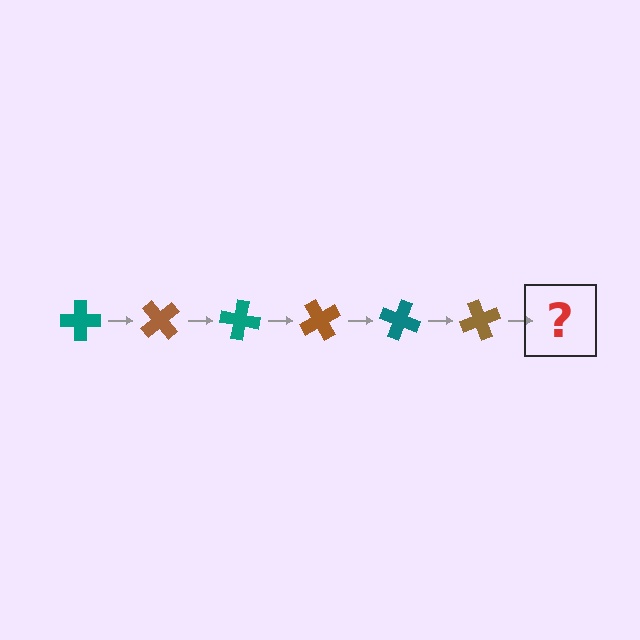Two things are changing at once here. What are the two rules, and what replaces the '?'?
The two rules are that it rotates 50 degrees each step and the color cycles through teal and brown. The '?' should be a teal cross, rotated 300 degrees from the start.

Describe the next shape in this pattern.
It should be a teal cross, rotated 300 degrees from the start.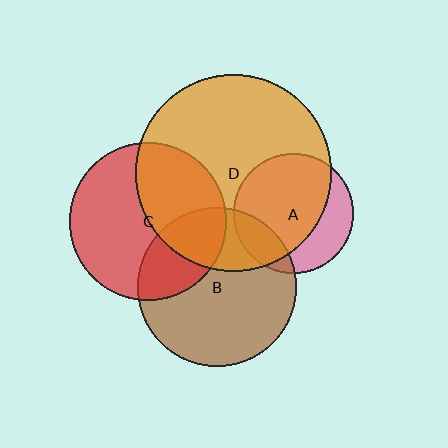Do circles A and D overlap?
Yes.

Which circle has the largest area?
Circle D (orange).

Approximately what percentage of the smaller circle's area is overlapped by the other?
Approximately 70%.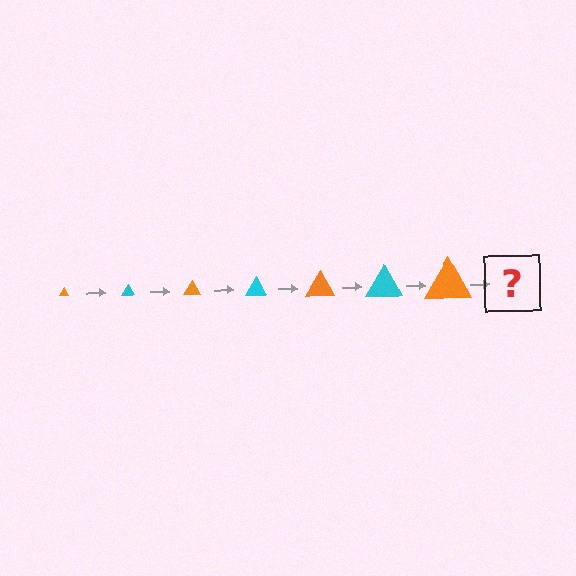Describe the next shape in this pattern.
It should be a cyan triangle, larger than the previous one.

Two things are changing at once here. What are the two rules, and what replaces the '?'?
The two rules are that the triangle grows larger each step and the color cycles through orange and cyan. The '?' should be a cyan triangle, larger than the previous one.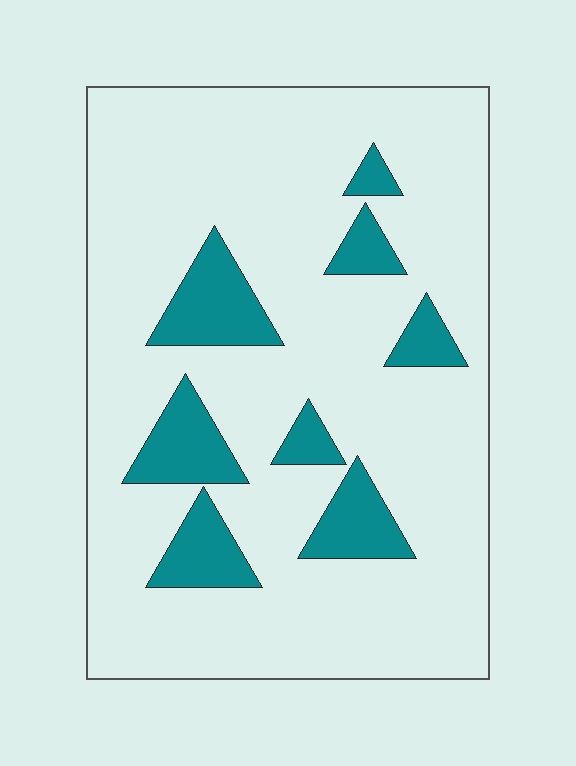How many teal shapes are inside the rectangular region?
8.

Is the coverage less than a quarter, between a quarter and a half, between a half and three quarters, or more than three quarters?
Less than a quarter.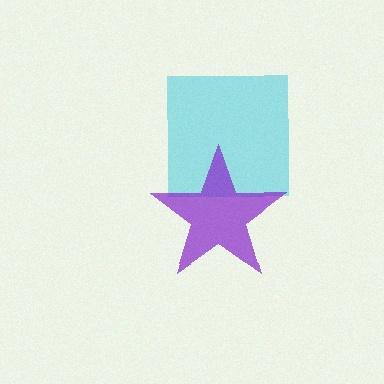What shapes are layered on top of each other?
The layered shapes are: a cyan square, a purple star.